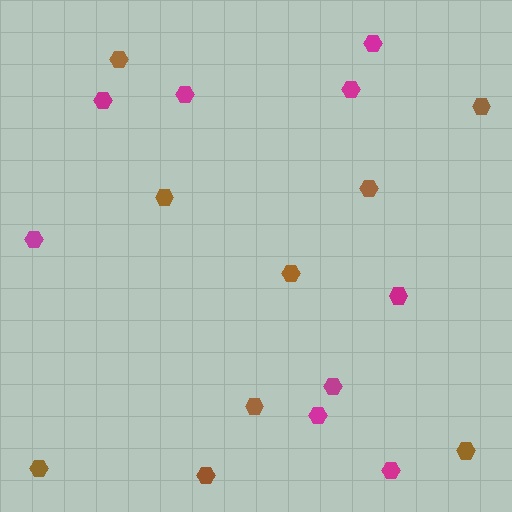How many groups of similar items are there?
There are 2 groups: one group of brown hexagons (9) and one group of magenta hexagons (9).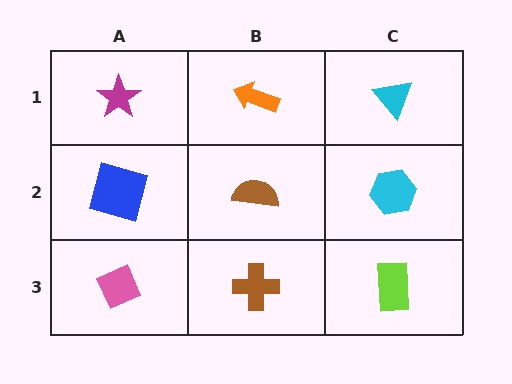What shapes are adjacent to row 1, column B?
A brown semicircle (row 2, column B), a magenta star (row 1, column A), a cyan triangle (row 1, column C).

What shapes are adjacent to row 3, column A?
A blue square (row 2, column A), a brown cross (row 3, column B).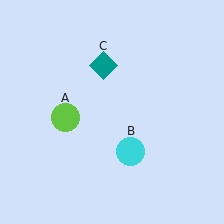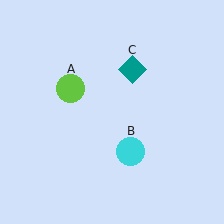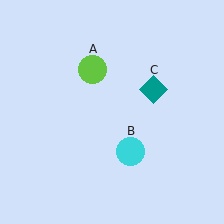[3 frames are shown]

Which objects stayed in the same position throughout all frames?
Cyan circle (object B) remained stationary.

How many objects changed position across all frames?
2 objects changed position: lime circle (object A), teal diamond (object C).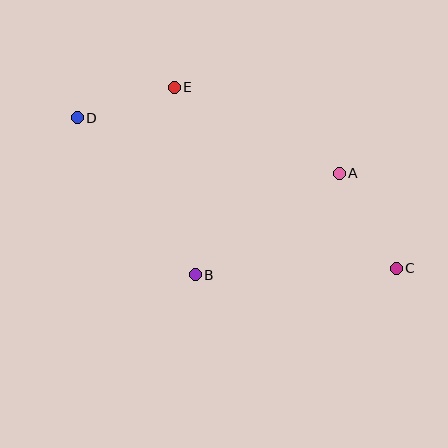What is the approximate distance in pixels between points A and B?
The distance between A and B is approximately 176 pixels.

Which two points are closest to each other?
Points D and E are closest to each other.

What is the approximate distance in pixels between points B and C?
The distance between B and C is approximately 201 pixels.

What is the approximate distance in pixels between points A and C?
The distance between A and C is approximately 111 pixels.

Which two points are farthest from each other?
Points C and D are farthest from each other.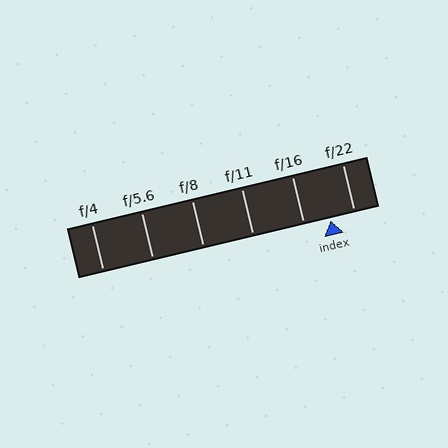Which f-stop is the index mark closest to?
The index mark is closest to f/22.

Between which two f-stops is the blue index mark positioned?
The index mark is between f/16 and f/22.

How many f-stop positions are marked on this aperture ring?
There are 6 f-stop positions marked.